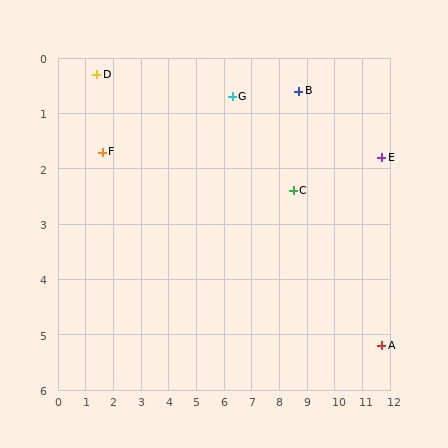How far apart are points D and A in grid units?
Points D and A are about 11.4 grid units apart.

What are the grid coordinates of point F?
Point F is at approximately (1.6, 1.7).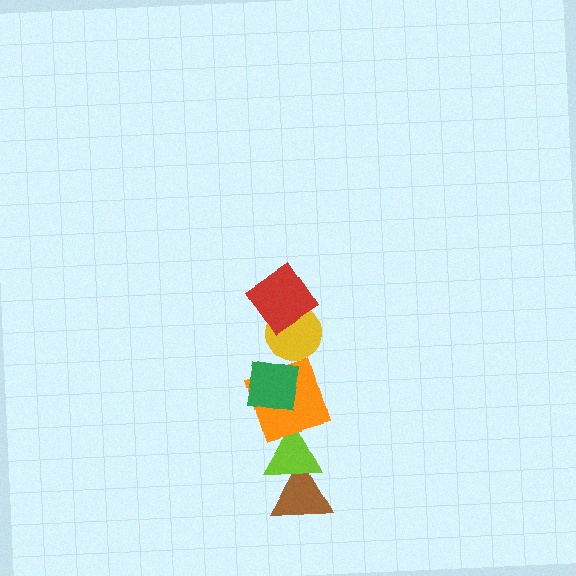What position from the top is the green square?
The green square is 3rd from the top.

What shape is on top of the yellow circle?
The red diamond is on top of the yellow circle.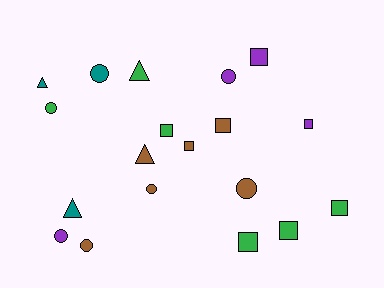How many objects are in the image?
There are 19 objects.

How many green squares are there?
There are 4 green squares.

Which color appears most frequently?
Green, with 6 objects.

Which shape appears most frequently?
Square, with 8 objects.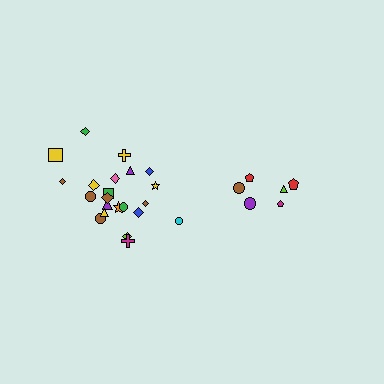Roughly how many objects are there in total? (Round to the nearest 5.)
Roughly 30 objects in total.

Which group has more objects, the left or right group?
The left group.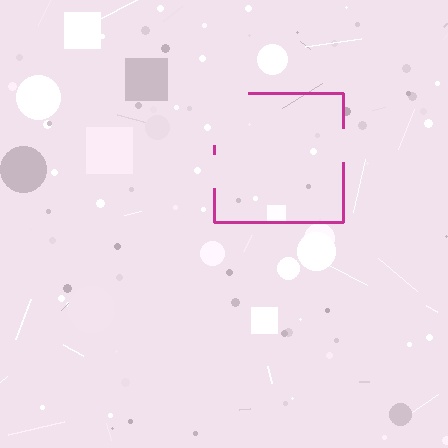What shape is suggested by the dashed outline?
The dashed outline suggests a square.